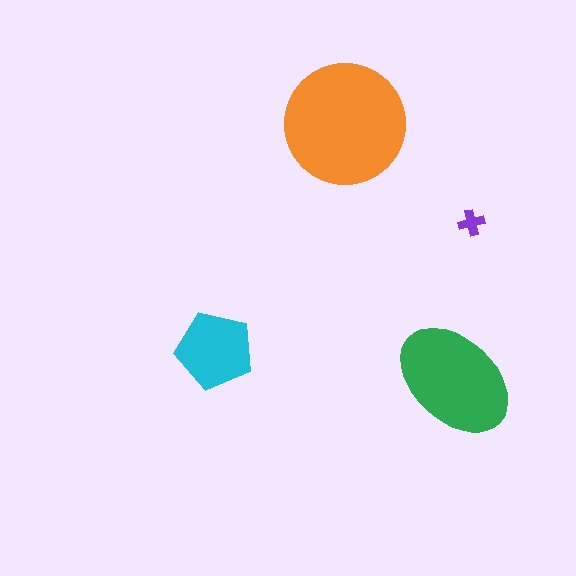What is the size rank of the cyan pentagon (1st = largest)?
3rd.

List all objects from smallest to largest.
The purple cross, the cyan pentagon, the green ellipse, the orange circle.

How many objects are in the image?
There are 4 objects in the image.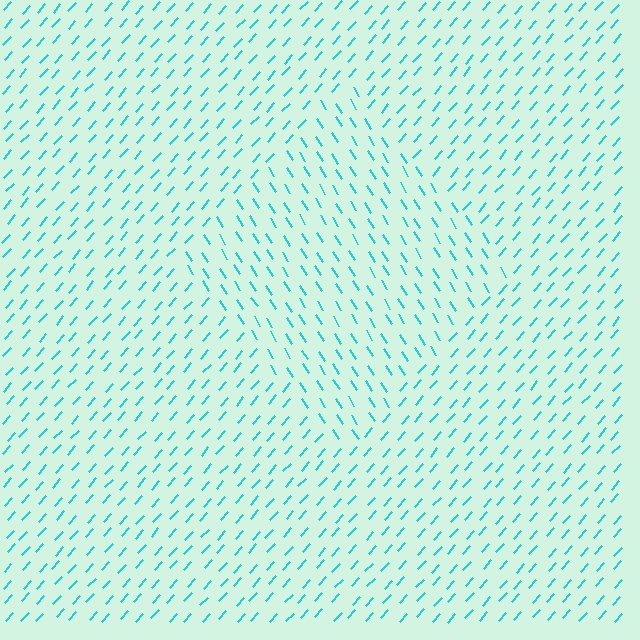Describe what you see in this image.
The image is filled with small cyan line segments. A diamond region in the image has lines oriented differently from the surrounding lines, creating a visible texture boundary.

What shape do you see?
I see a diamond.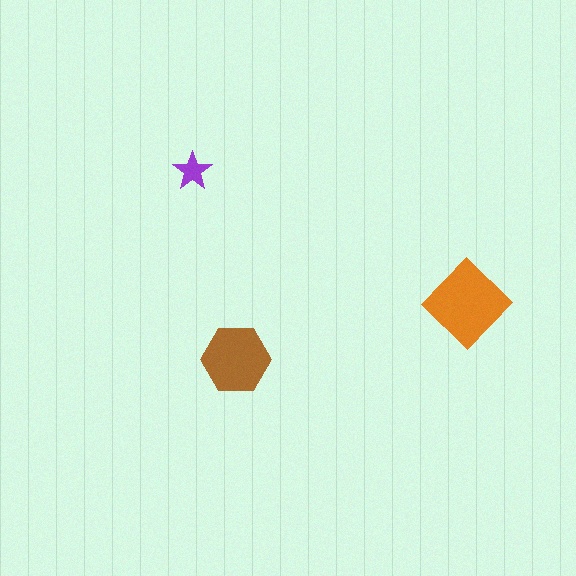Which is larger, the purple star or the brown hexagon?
The brown hexagon.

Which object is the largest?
The orange diamond.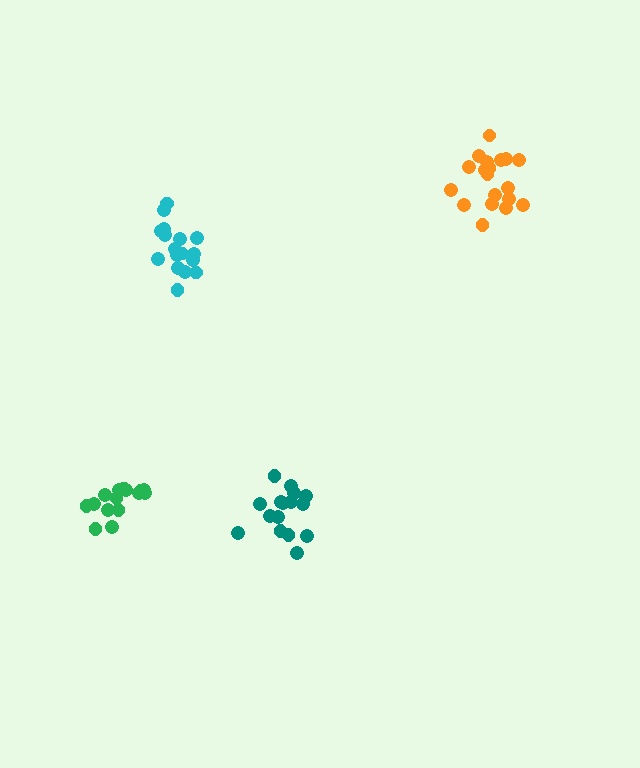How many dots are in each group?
Group 1: 17 dots, Group 2: 19 dots, Group 3: 16 dots, Group 4: 16 dots (68 total).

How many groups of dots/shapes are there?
There are 4 groups.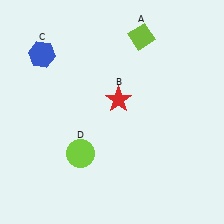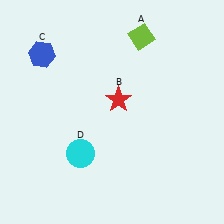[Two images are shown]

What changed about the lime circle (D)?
In Image 1, D is lime. In Image 2, it changed to cyan.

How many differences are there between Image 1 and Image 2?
There is 1 difference between the two images.